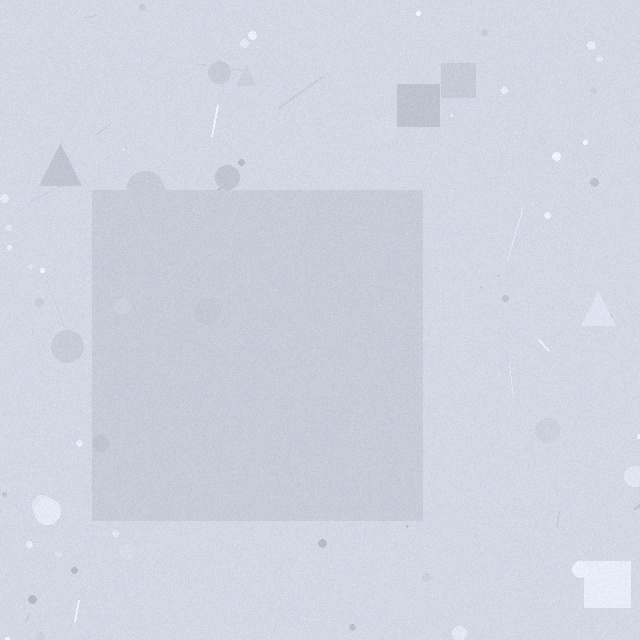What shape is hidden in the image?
A square is hidden in the image.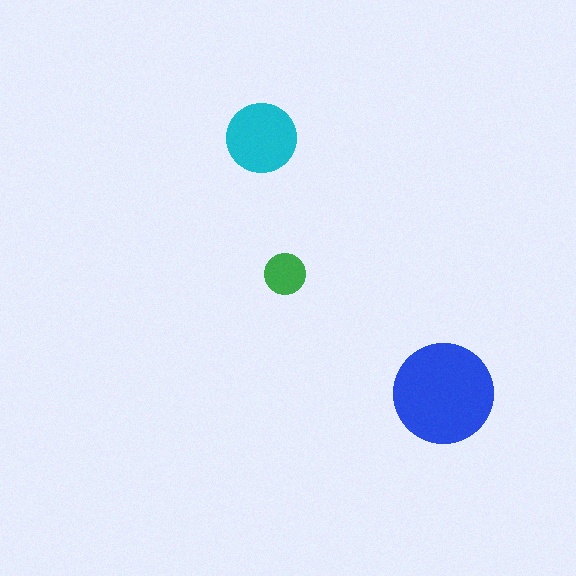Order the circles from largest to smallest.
the blue one, the cyan one, the green one.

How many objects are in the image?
There are 3 objects in the image.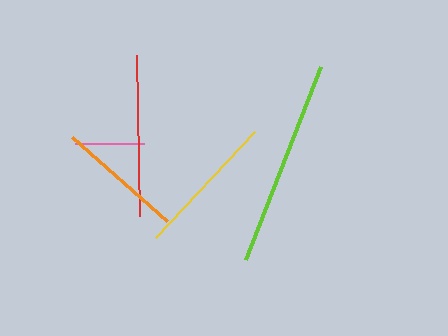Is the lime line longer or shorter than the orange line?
The lime line is longer than the orange line.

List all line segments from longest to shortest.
From longest to shortest: lime, red, yellow, orange, pink.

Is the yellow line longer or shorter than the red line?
The red line is longer than the yellow line.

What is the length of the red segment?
The red segment is approximately 161 pixels long.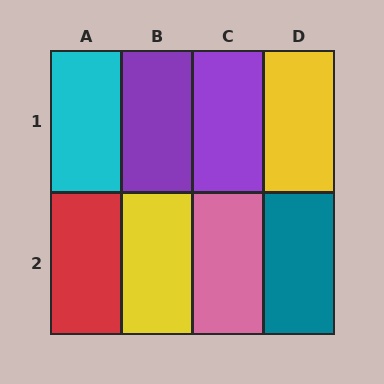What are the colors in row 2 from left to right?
Red, yellow, pink, teal.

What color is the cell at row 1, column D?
Yellow.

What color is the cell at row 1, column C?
Purple.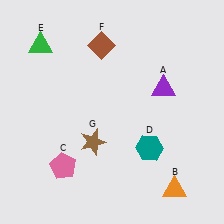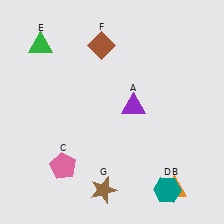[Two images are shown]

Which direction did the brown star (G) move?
The brown star (G) moved down.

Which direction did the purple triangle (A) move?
The purple triangle (A) moved left.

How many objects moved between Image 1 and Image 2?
3 objects moved between the two images.